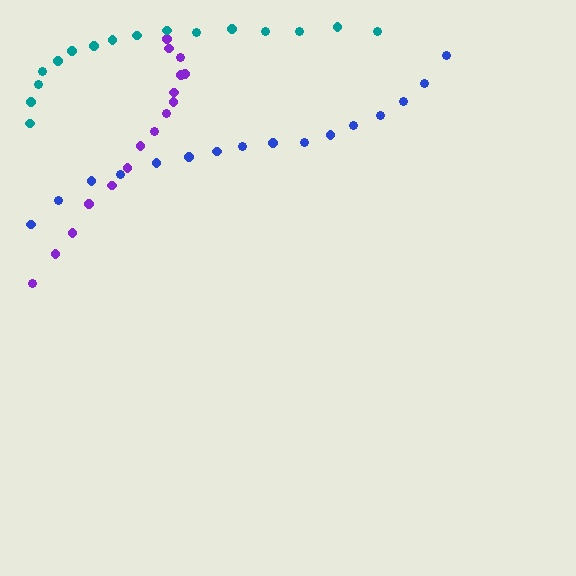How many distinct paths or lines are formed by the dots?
There are 3 distinct paths.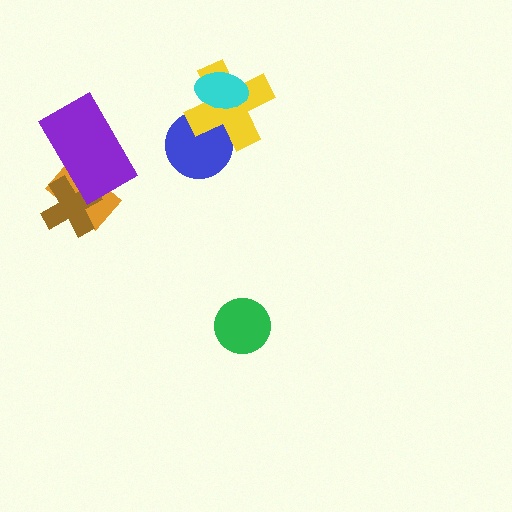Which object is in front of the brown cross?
The purple rectangle is in front of the brown cross.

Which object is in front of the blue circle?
The yellow cross is in front of the blue circle.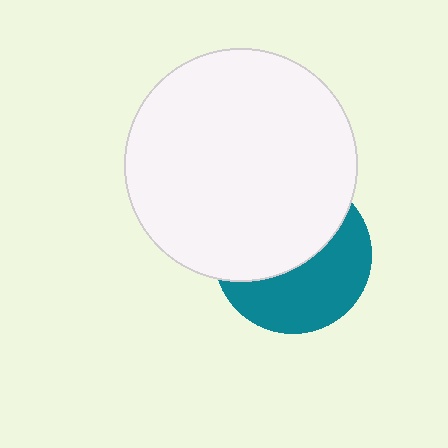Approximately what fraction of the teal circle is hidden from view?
Roughly 53% of the teal circle is hidden behind the white circle.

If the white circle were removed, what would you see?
You would see the complete teal circle.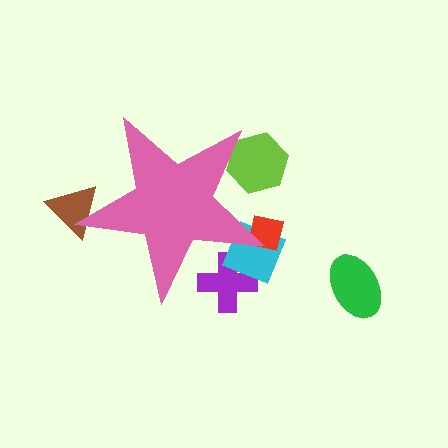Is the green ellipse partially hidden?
No, the green ellipse is fully visible.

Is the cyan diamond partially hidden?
Yes, the cyan diamond is partially hidden behind the pink star.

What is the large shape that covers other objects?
A pink star.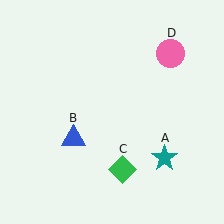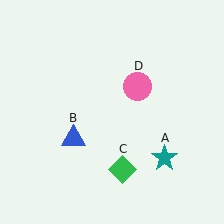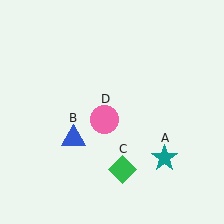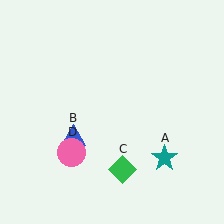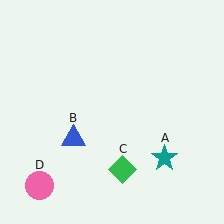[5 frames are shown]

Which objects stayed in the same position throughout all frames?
Teal star (object A) and blue triangle (object B) and green diamond (object C) remained stationary.